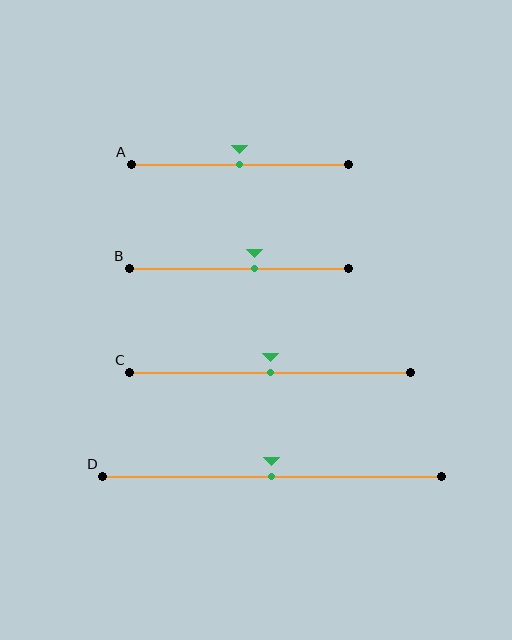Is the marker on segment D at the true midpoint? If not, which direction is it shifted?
Yes, the marker on segment D is at the true midpoint.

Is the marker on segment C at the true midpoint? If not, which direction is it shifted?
Yes, the marker on segment C is at the true midpoint.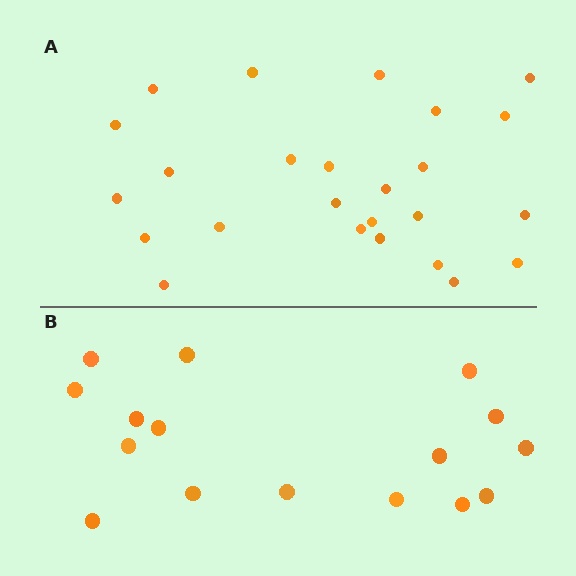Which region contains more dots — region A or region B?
Region A (the top region) has more dots.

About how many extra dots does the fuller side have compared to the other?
Region A has roughly 8 or so more dots than region B.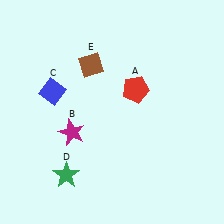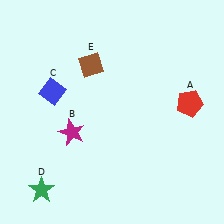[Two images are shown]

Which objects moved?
The objects that moved are: the red pentagon (A), the green star (D).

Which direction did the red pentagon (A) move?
The red pentagon (A) moved right.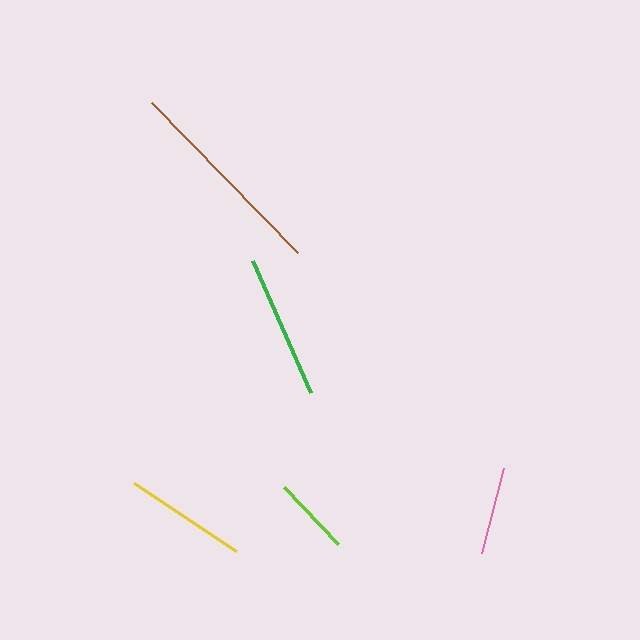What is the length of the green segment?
The green segment is approximately 144 pixels long.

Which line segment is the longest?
The brown line is the longest at approximately 210 pixels.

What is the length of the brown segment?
The brown segment is approximately 210 pixels long.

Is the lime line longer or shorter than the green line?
The green line is longer than the lime line.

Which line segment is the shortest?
The lime line is the shortest at approximately 79 pixels.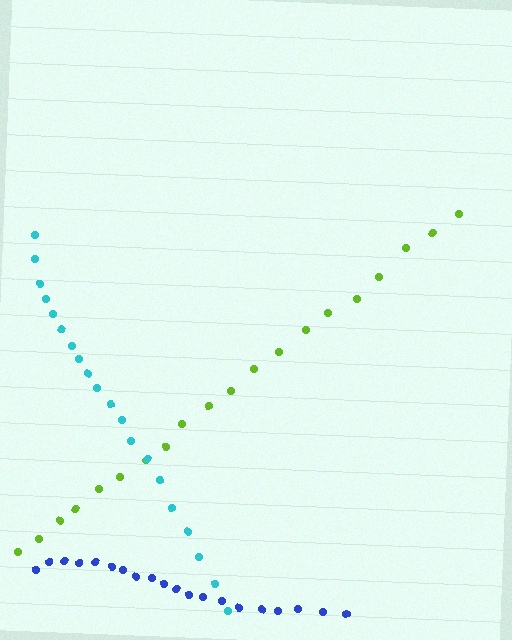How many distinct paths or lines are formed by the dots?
There are 3 distinct paths.